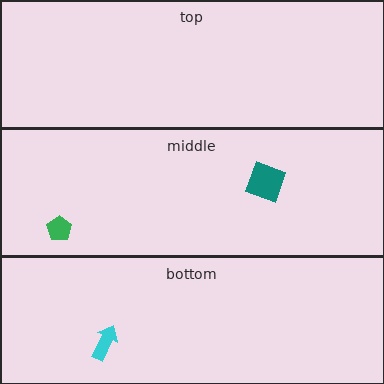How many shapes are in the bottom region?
1.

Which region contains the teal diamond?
The middle region.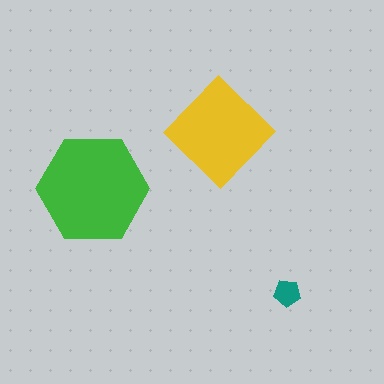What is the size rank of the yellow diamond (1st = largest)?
2nd.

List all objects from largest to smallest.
The green hexagon, the yellow diamond, the teal pentagon.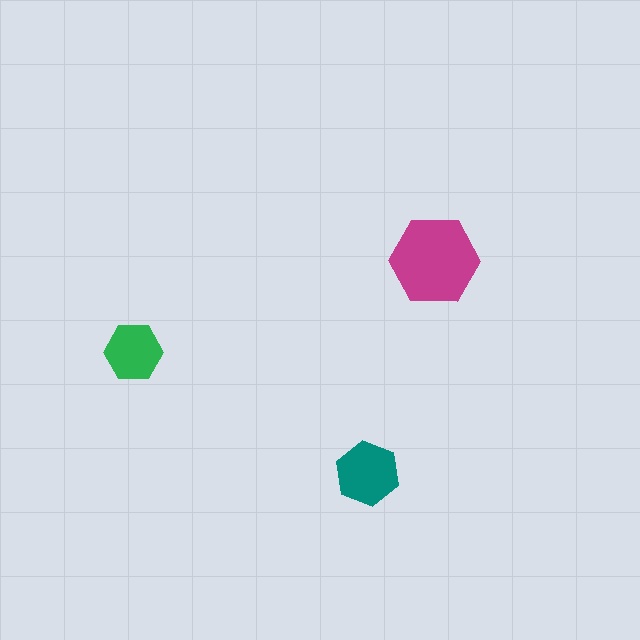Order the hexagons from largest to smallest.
the magenta one, the teal one, the green one.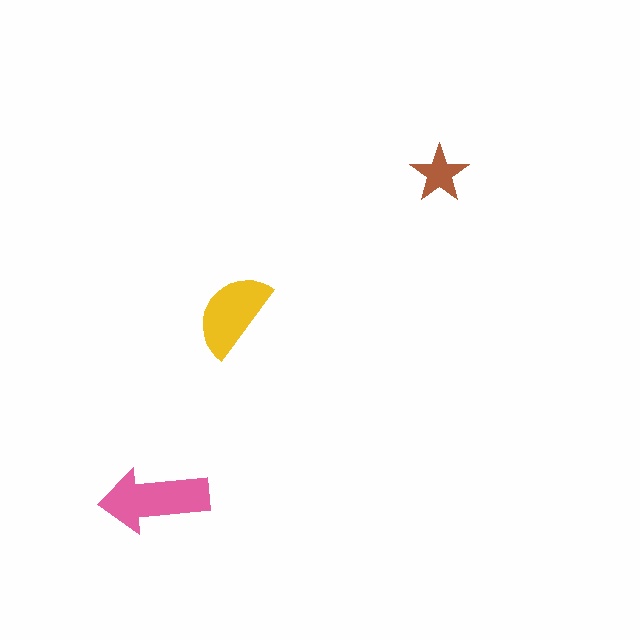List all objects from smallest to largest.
The brown star, the yellow semicircle, the pink arrow.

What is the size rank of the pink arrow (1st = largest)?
1st.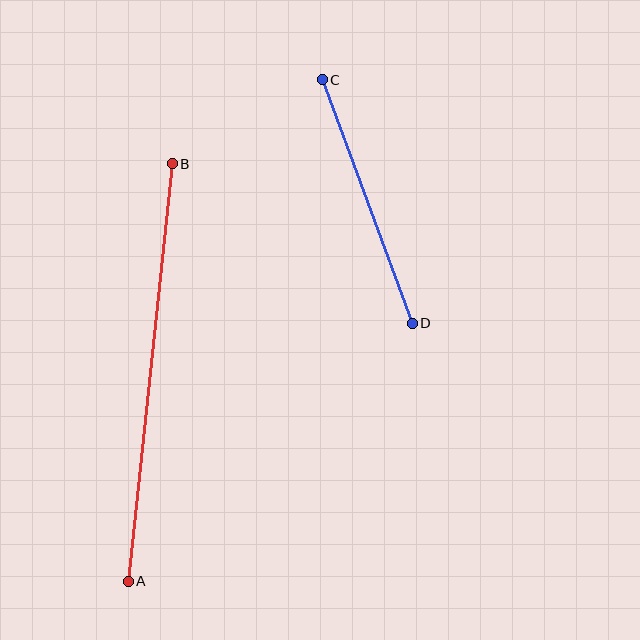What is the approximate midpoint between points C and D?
The midpoint is at approximately (367, 201) pixels.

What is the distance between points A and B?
The distance is approximately 419 pixels.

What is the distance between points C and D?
The distance is approximately 260 pixels.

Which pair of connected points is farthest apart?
Points A and B are farthest apart.